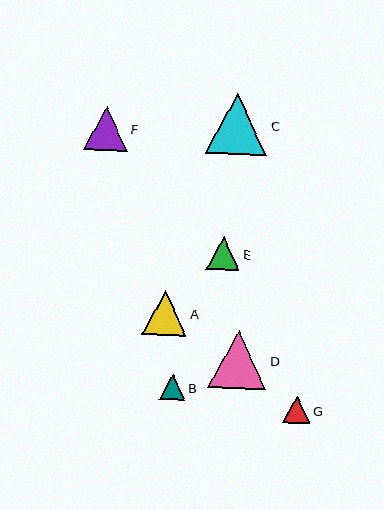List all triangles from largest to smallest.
From largest to smallest: C, D, A, F, E, G, B.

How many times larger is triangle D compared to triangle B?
Triangle D is approximately 2.3 times the size of triangle B.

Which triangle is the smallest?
Triangle B is the smallest with a size of approximately 25 pixels.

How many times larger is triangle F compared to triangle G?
Triangle F is approximately 1.6 times the size of triangle G.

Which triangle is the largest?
Triangle C is the largest with a size of approximately 61 pixels.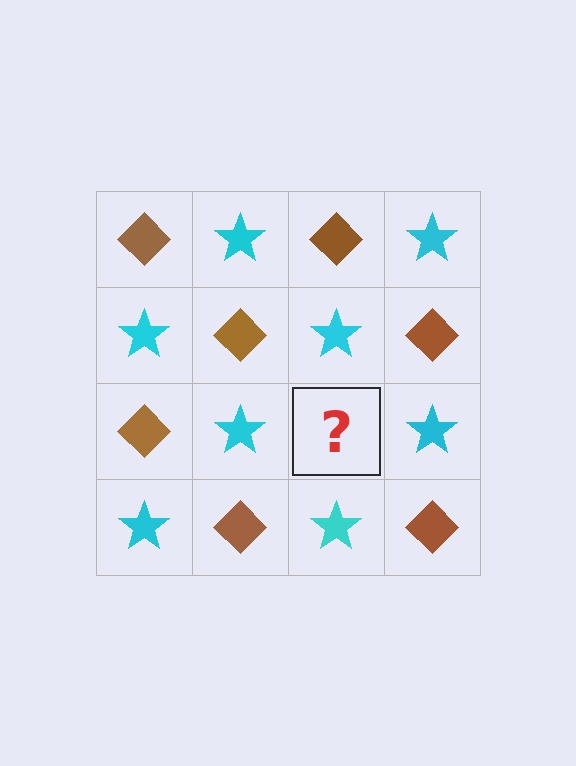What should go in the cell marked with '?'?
The missing cell should contain a brown diamond.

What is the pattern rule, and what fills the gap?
The rule is that it alternates brown diamond and cyan star in a checkerboard pattern. The gap should be filled with a brown diamond.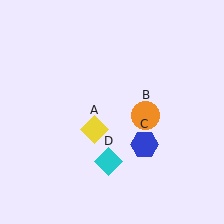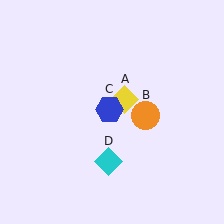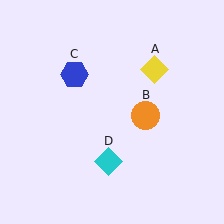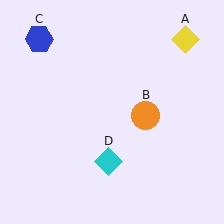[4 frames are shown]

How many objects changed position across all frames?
2 objects changed position: yellow diamond (object A), blue hexagon (object C).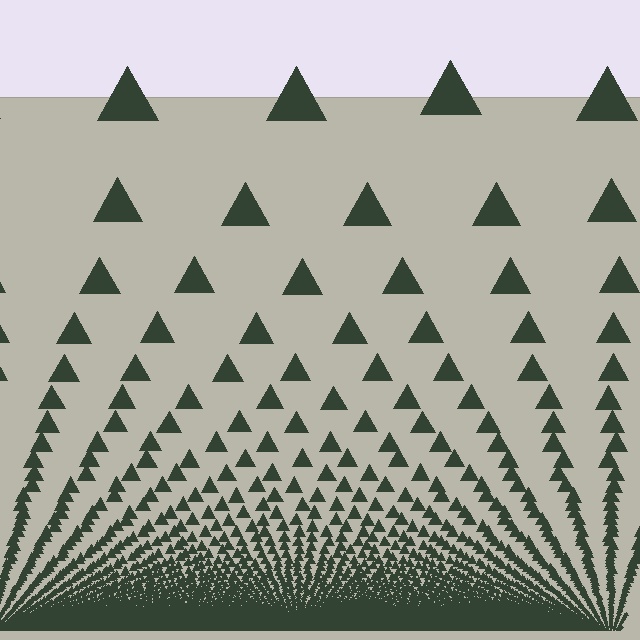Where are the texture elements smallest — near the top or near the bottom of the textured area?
Near the bottom.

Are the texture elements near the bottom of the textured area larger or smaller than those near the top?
Smaller. The gradient is inverted — elements near the bottom are smaller and denser.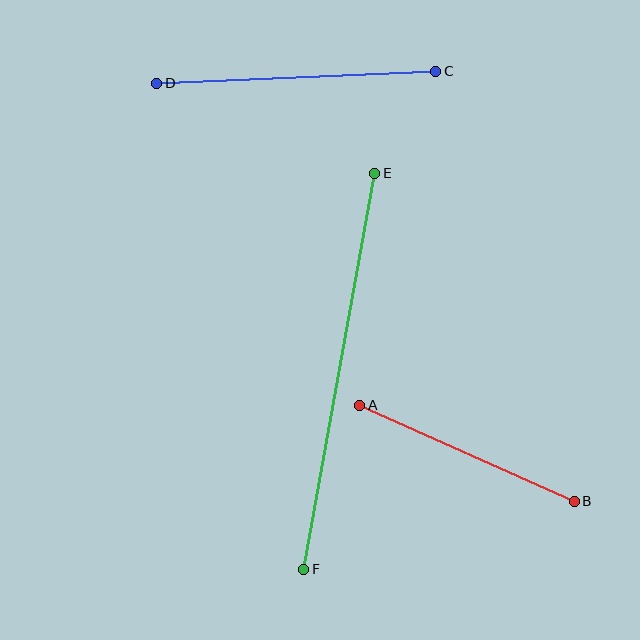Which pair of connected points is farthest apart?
Points E and F are farthest apart.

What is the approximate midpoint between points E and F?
The midpoint is at approximately (339, 371) pixels.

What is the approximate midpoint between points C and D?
The midpoint is at approximately (296, 77) pixels.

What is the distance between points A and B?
The distance is approximately 235 pixels.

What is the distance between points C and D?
The distance is approximately 279 pixels.